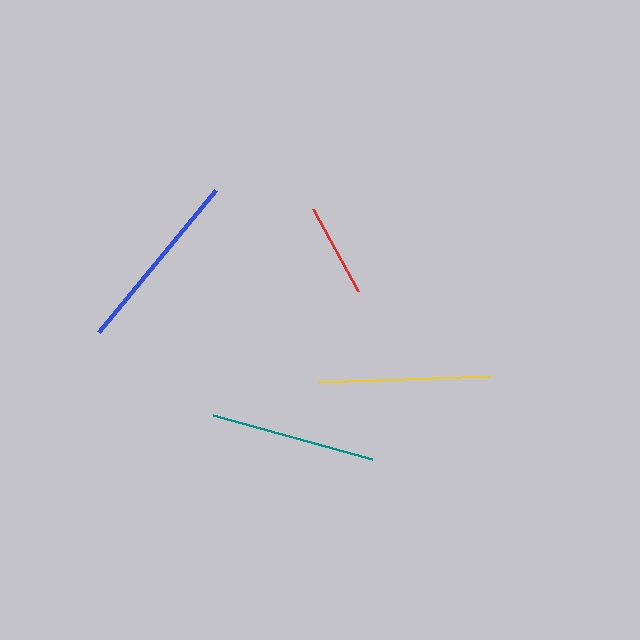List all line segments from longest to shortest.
From longest to shortest: blue, yellow, teal, red.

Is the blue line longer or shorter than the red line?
The blue line is longer than the red line.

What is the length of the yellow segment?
The yellow segment is approximately 171 pixels long.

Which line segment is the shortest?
The red line is the shortest at approximately 93 pixels.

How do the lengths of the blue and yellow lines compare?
The blue and yellow lines are approximately the same length.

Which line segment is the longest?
The blue line is the longest at approximately 183 pixels.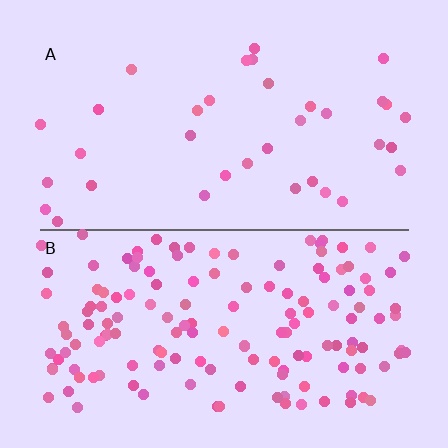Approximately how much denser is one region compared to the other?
Approximately 4.2× — region B over region A.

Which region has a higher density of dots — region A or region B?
B (the bottom).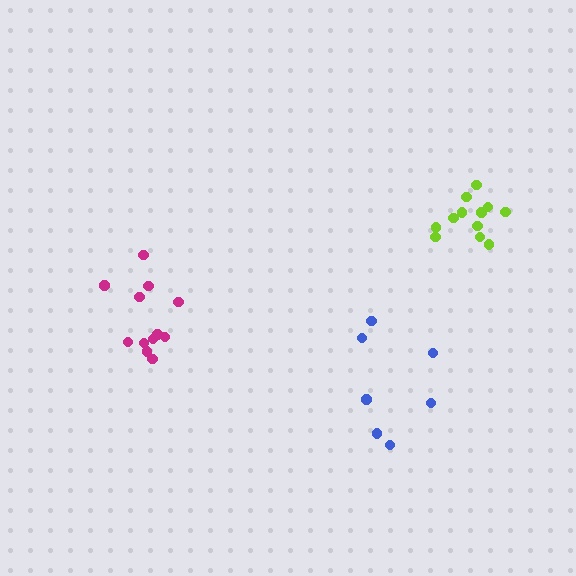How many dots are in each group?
Group 1: 12 dots, Group 2: 12 dots, Group 3: 7 dots (31 total).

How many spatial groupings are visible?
There are 3 spatial groupings.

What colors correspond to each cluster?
The clusters are colored: magenta, lime, blue.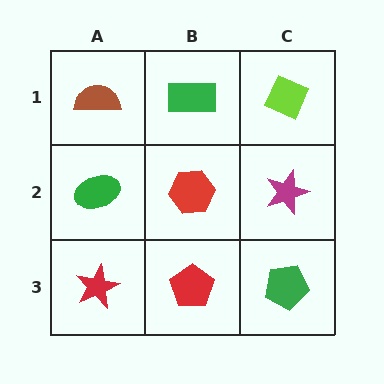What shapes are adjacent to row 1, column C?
A magenta star (row 2, column C), a green rectangle (row 1, column B).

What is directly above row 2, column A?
A brown semicircle.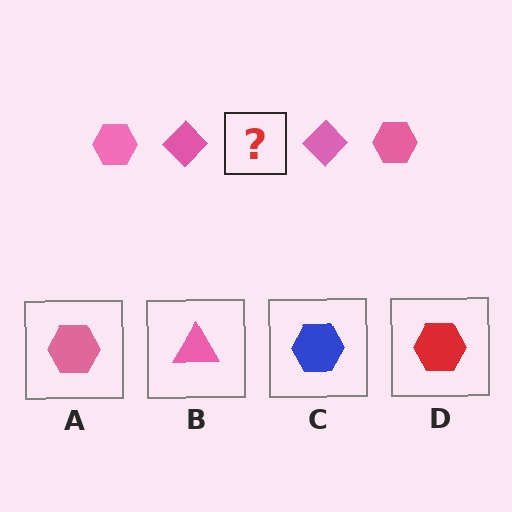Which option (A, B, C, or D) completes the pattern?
A.